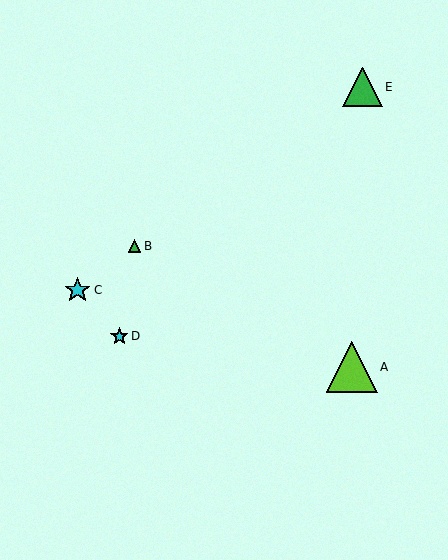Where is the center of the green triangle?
The center of the green triangle is at (362, 87).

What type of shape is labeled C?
Shape C is a cyan star.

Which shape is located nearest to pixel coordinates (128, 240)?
The green triangle (labeled B) at (134, 246) is nearest to that location.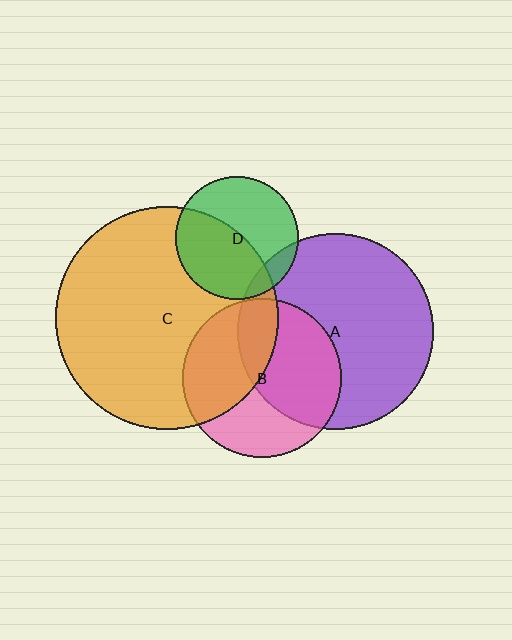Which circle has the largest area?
Circle C (orange).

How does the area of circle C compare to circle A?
Approximately 1.3 times.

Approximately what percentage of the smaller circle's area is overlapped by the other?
Approximately 50%.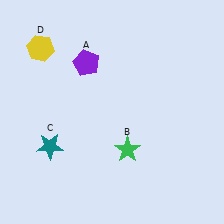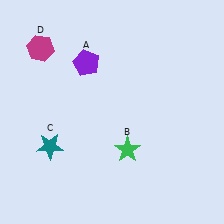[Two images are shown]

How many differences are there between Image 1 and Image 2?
There is 1 difference between the two images.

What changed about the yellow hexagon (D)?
In Image 1, D is yellow. In Image 2, it changed to magenta.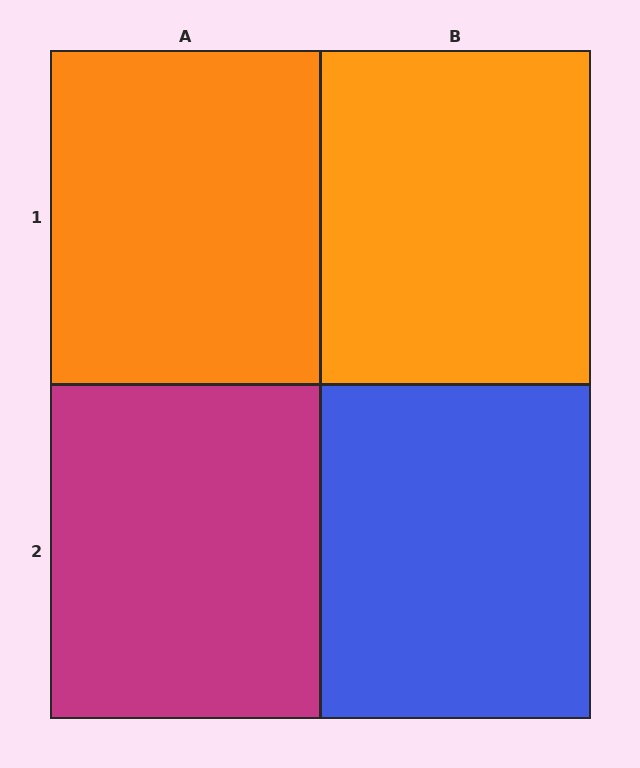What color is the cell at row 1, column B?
Orange.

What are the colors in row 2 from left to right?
Magenta, blue.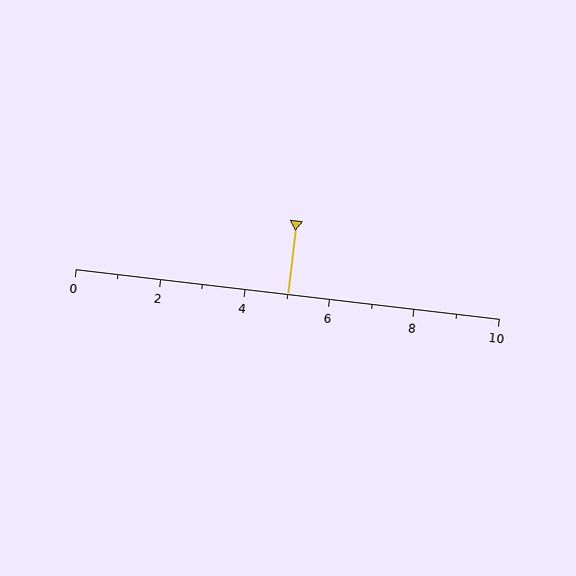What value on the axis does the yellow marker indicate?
The marker indicates approximately 5.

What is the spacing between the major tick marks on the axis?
The major ticks are spaced 2 apart.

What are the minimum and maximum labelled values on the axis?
The axis runs from 0 to 10.